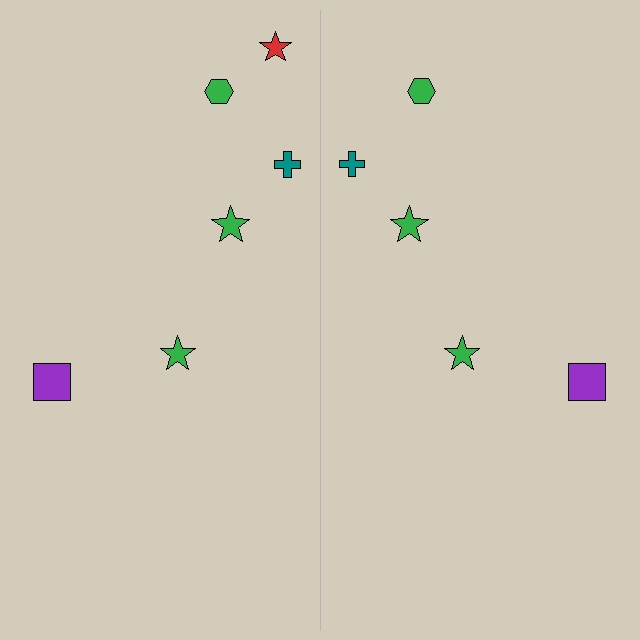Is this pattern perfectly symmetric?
No, the pattern is not perfectly symmetric. A red star is missing from the right side.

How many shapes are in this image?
There are 11 shapes in this image.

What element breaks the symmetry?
A red star is missing from the right side.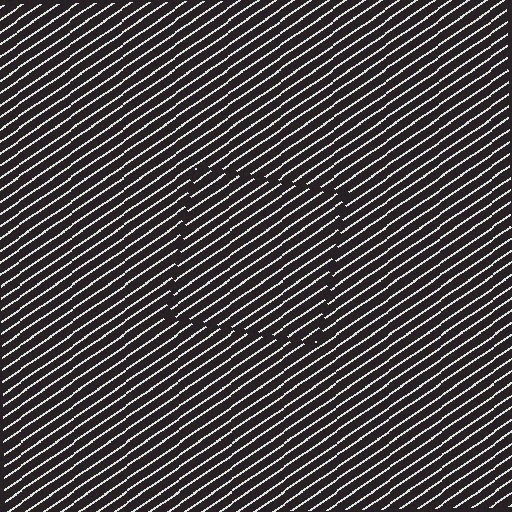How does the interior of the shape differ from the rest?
The interior of the shape contains the same grating, shifted by half a period — the contour is defined by the phase discontinuity where line-ends from the inner and outer gratings abut.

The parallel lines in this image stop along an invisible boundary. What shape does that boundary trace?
An illusory square. The interior of the shape contains the same grating, shifted by half a period — the contour is defined by the phase discontinuity where line-ends from the inner and outer gratings abut.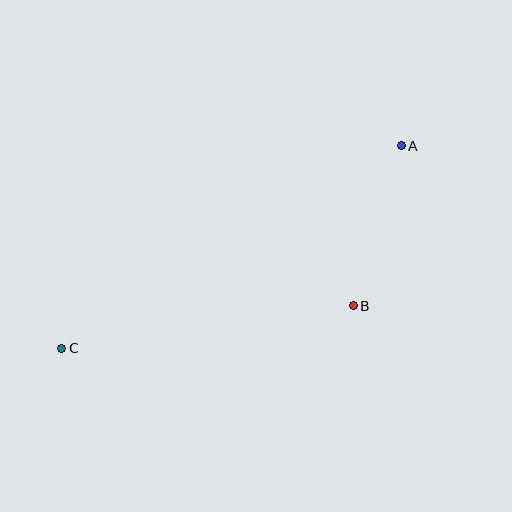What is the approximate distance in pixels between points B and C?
The distance between B and C is approximately 294 pixels.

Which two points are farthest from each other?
Points A and C are farthest from each other.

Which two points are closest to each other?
Points A and B are closest to each other.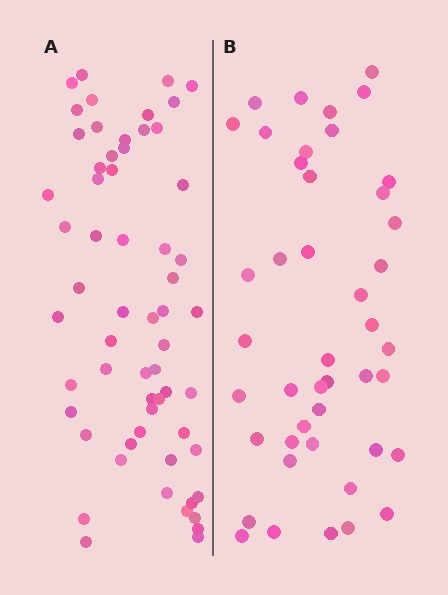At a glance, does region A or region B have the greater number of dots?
Region A (the left region) has more dots.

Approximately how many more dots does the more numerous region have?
Region A has approximately 15 more dots than region B.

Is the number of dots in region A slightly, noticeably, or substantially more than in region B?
Region A has noticeably more, but not dramatically so. The ratio is roughly 1.4 to 1.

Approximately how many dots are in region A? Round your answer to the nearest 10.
About 60 dots.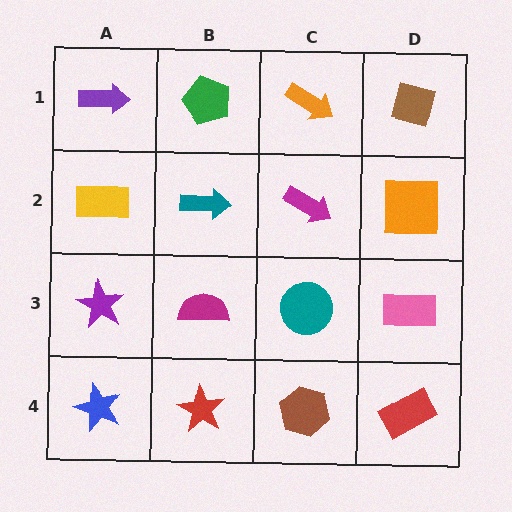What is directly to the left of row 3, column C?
A magenta semicircle.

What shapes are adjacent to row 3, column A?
A yellow rectangle (row 2, column A), a blue star (row 4, column A), a magenta semicircle (row 3, column B).